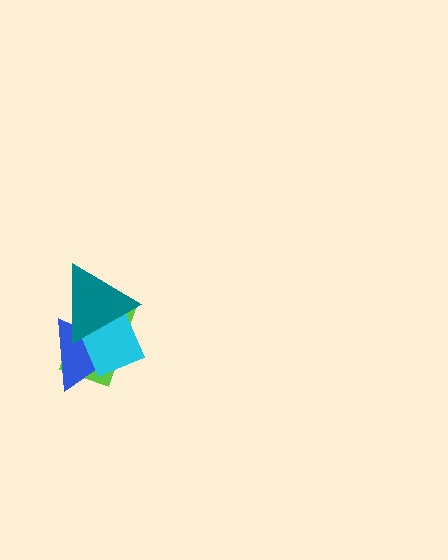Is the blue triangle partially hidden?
Yes, it is partially covered by another shape.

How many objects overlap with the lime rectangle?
3 objects overlap with the lime rectangle.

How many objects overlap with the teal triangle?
3 objects overlap with the teal triangle.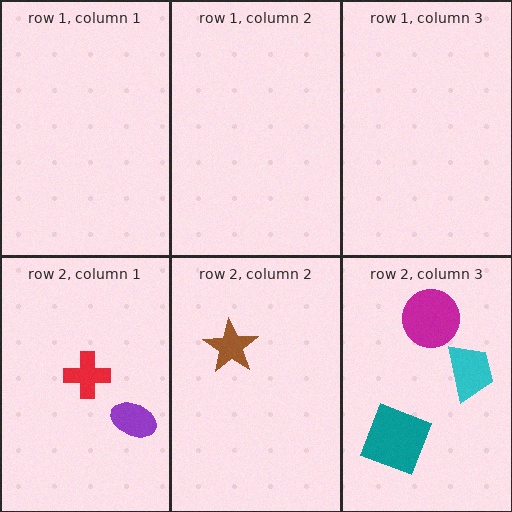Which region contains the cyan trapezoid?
The row 2, column 3 region.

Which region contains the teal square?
The row 2, column 3 region.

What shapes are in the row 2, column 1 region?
The purple ellipse, the red cross.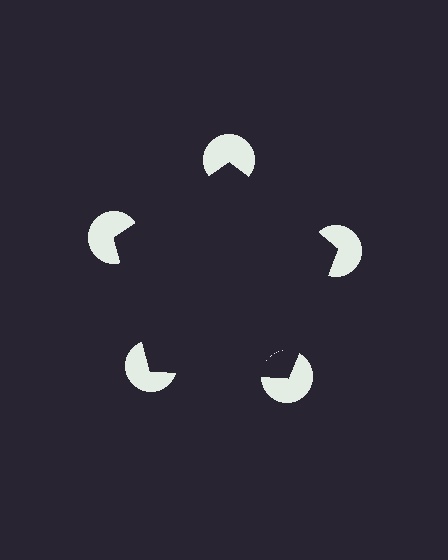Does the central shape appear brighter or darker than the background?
It typically appears slightly darker than the background, even though no actual brightness change is drawn.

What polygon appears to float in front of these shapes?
An illusory pentagon — its edges are inferred from the aligned wedge cuts in the pac-man discs, not physically drawn.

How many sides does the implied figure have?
5 sides.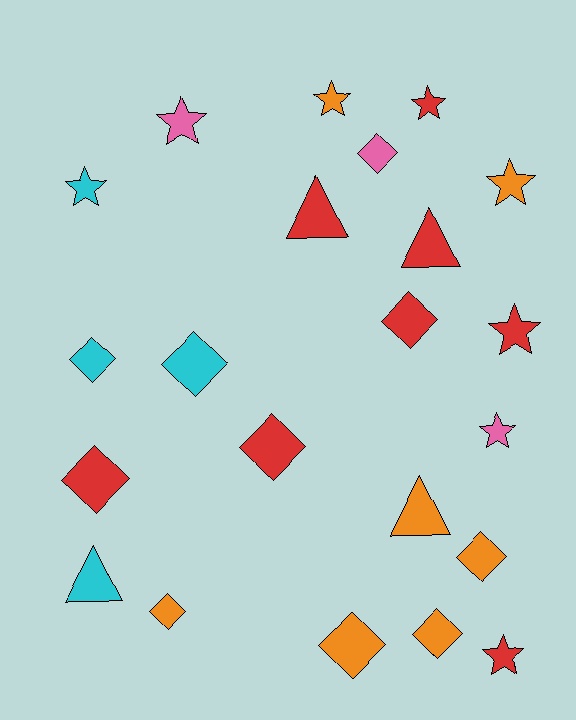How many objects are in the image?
There are 22 objects.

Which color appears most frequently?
Red, with 8 objects.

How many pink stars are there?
There are 2 pink stars.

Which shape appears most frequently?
Diamond, with 10 objects.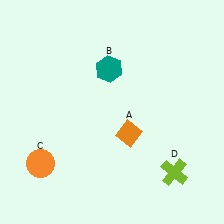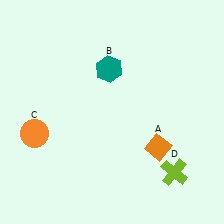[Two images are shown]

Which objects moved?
The objects that moved are: the orange diamond (A), the orange circle (C).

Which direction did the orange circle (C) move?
The orange circle (C) moved up.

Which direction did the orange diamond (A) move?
The orange diamond (A) moved right.